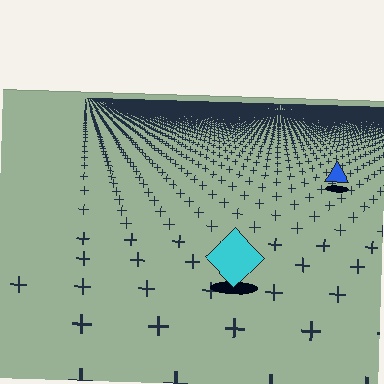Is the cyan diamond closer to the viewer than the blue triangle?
Yes. The cyan diamond is closer — you can tell from the texture gradient: the ground texture is coarser near it.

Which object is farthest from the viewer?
The blue triangle is farthest from the viewer. It appears smaller and the ground texture around it is denser.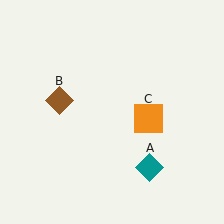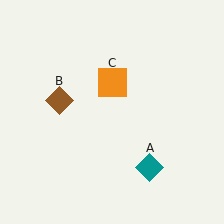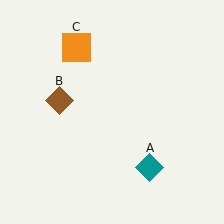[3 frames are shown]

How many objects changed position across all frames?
1 object changed position: orange square (object C).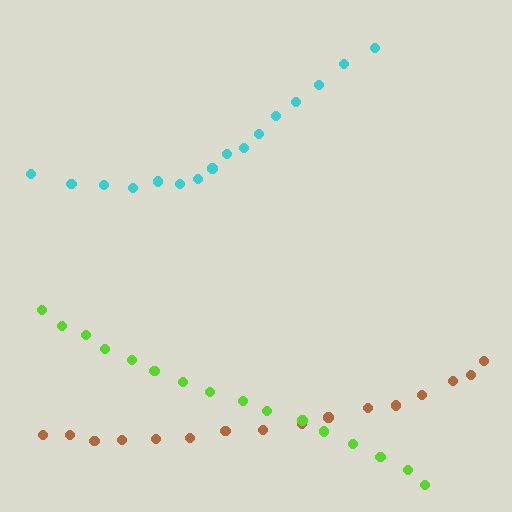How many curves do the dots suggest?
There are 3 distinct paths.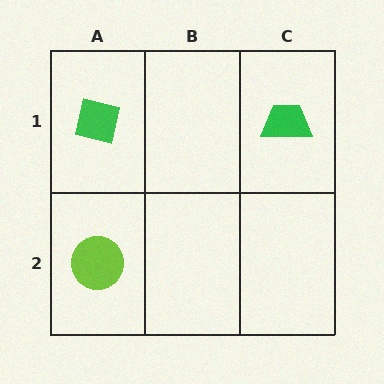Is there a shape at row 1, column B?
No, that cell is empty.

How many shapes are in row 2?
1 shape.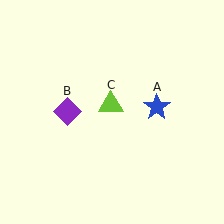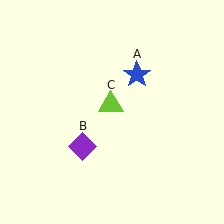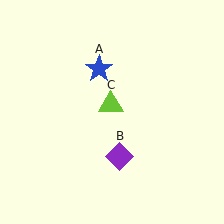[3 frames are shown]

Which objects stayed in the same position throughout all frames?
Lime triangle (object C) remained stationary.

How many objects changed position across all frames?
2 objects changed position: blue star (object A), purple diamond (object B).